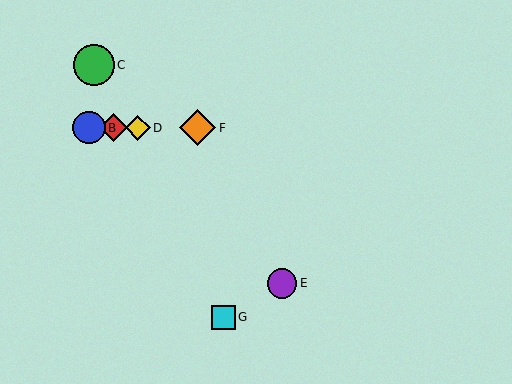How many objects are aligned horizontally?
4 objects (A, B, D, F) are aligned horizontally.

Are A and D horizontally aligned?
Yes, both are at y≈128.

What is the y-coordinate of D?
Object D is at y≈128.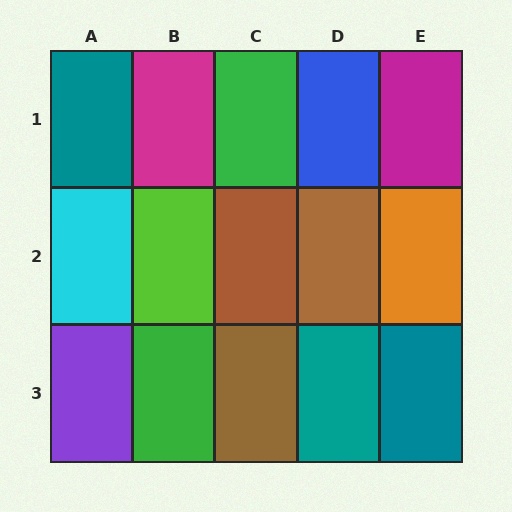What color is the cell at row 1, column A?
Teal.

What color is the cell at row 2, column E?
Orange.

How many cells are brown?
3 cells are brown.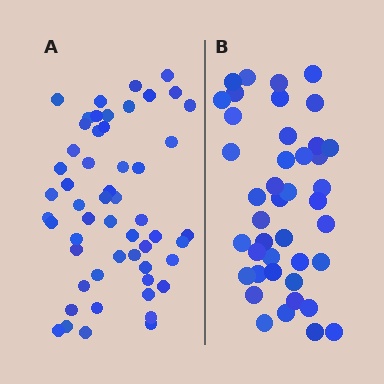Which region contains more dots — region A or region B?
Region A (the left region) has more dots.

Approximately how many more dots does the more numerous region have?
Region A has roughly 12 or so more dots than region B.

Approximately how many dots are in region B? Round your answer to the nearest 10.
About 40 dots. (The exact count is 42, which rounds to 40.)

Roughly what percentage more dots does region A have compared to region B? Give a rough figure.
About 30% more.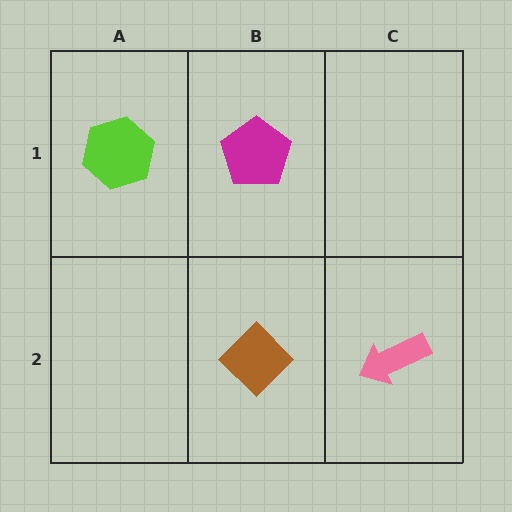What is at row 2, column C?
A pink arrow.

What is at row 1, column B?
A magenta pentagon.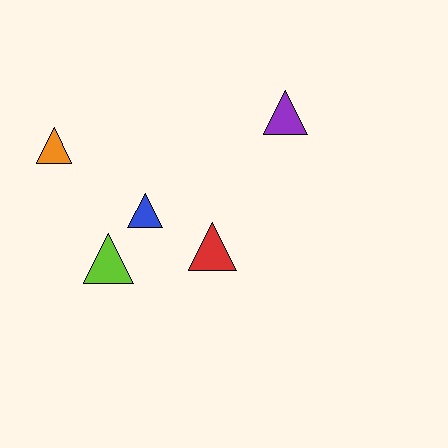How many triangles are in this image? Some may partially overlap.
There are 5 triangles.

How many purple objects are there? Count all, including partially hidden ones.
There is 1 purple object.